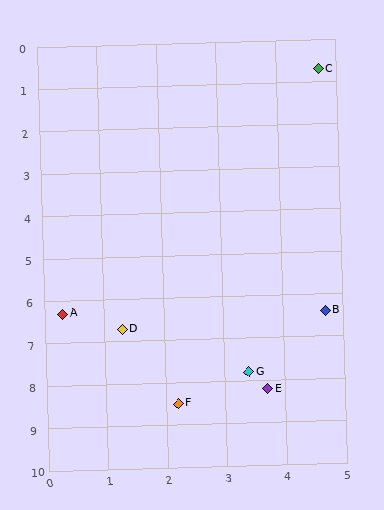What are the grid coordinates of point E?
Point E is at approximately (3.7, 8.2).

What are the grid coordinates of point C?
Point C is at approximately (4.7, 0.7).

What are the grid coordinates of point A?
Point A is at approximately (0.3, 6.3).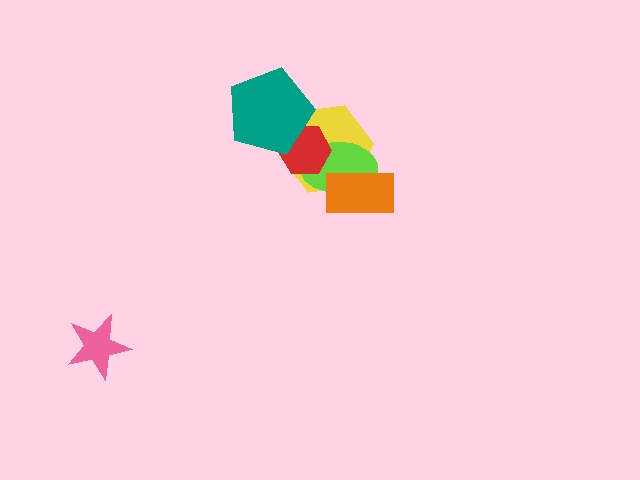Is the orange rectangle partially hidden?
No, no other shape covers it.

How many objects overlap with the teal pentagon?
2 objects overlap with the teal pentagon.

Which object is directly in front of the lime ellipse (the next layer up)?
The red hexagon is directly in front of the lime ellipse.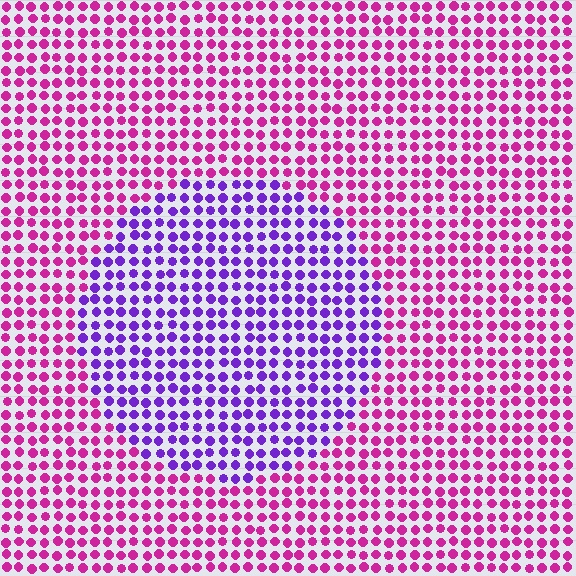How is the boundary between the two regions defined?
The boundary is defined purely by a slight shift in hue (about 50 degrees). Spacing, size, and orientation are identical on both sides.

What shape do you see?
I see a circle.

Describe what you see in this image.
The image is filled with small magenta elements in a uniform arrangement. A circle-shaped region is visible where the elements are tinted to a slightly different hue, forming a subtle color boundary.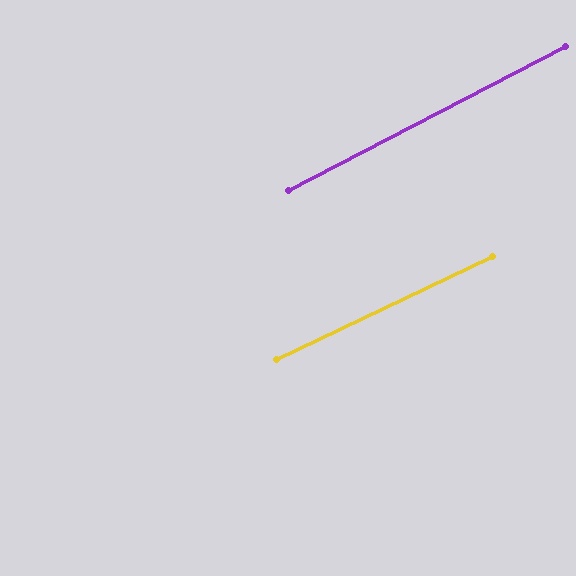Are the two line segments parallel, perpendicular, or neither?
Parallel — their directions differ by only 1.9°.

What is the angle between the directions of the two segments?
Approximately 2 degrees.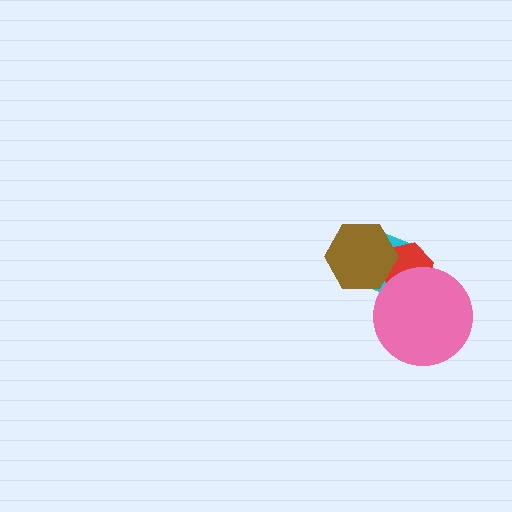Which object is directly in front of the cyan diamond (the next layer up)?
The red hexagon is directly in front of the cyan diamond.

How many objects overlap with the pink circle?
2 objects overlap with the pink circle.